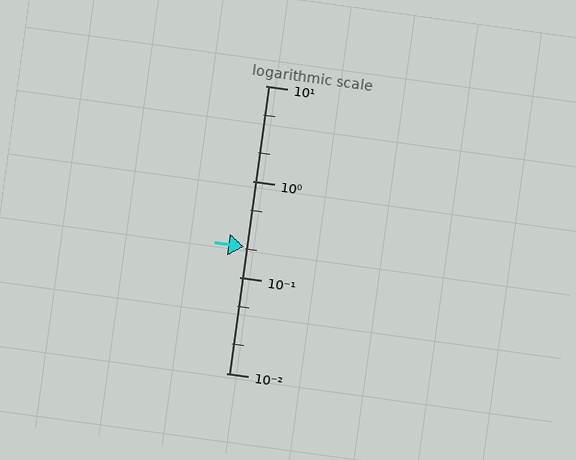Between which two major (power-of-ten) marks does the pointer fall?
The pointer is between 0.1 and 1.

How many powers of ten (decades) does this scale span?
The scale spans 3 decades, from 0.01 to 10.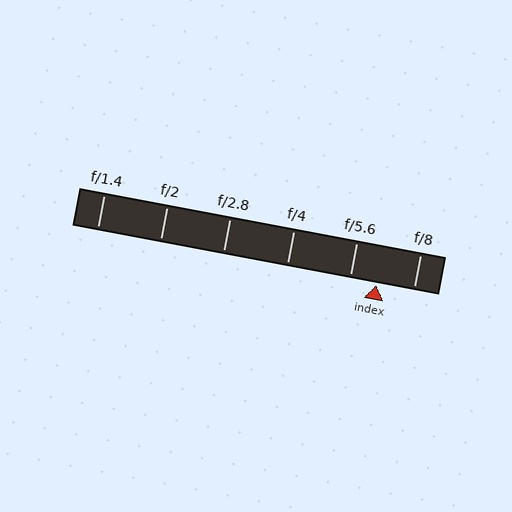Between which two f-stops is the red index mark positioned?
The index mark is between f/5.6 and f/8.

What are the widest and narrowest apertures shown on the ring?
The widest aperture shown is f/1.4 and the narrowest is f/8.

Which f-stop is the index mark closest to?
The index mark is closest to f/5.6.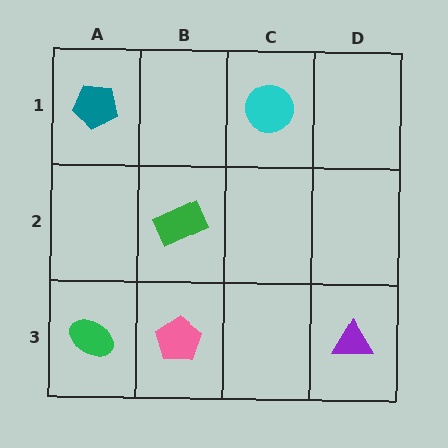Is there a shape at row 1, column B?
No, that cell is empty.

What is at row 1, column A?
A teal pentagon.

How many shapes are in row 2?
1 shape.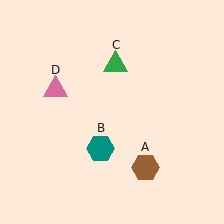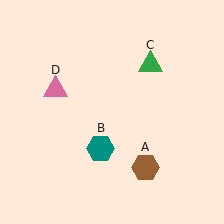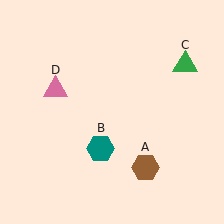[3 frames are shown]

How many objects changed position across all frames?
1 object changed position: green triangle (object C).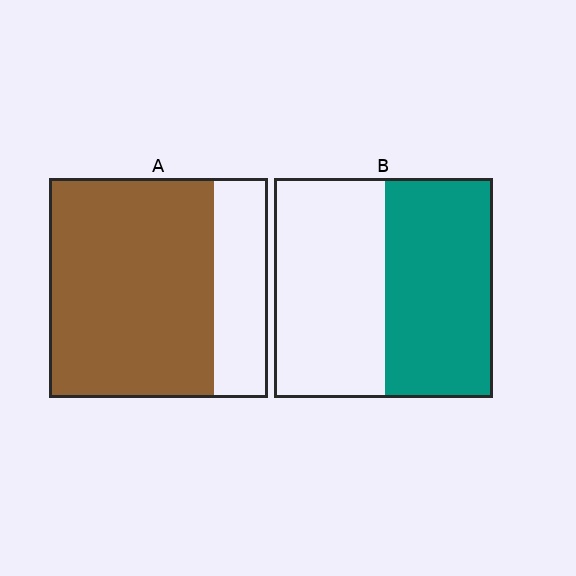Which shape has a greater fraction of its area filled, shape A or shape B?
Shape A.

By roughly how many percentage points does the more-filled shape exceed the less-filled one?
By roughly 25 percentage points (A over B).